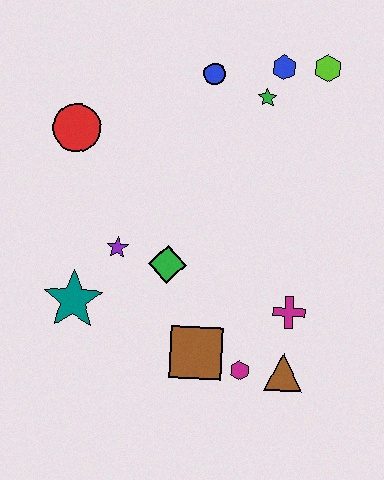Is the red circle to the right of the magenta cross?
No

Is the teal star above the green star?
No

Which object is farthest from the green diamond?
The lime hexagon is farthest from the green diamond.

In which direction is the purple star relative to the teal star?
The purple star is above the teal star.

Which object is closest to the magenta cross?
The brown triangle is closest to the magenta cross.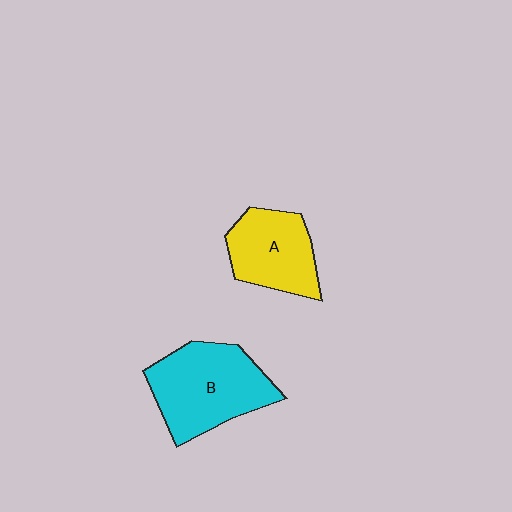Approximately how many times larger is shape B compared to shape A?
Approximately 1.4 times.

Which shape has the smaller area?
Shape A (yellow).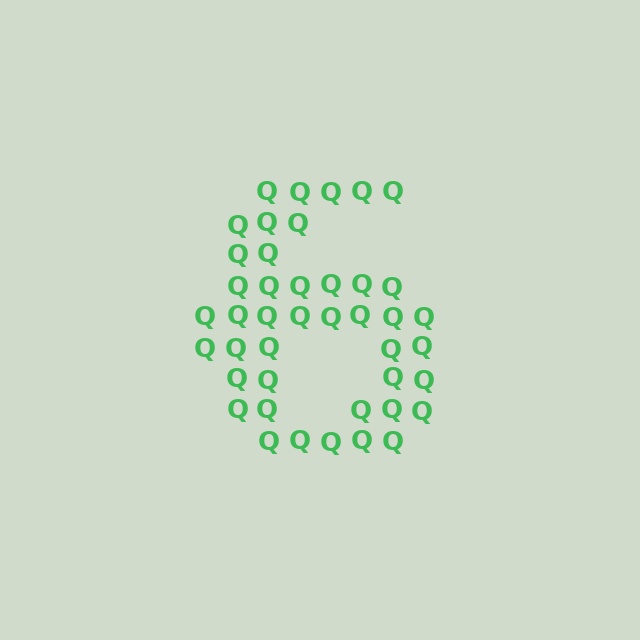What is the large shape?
The large shape is the digit 6.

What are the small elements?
The small elements are letter Q's.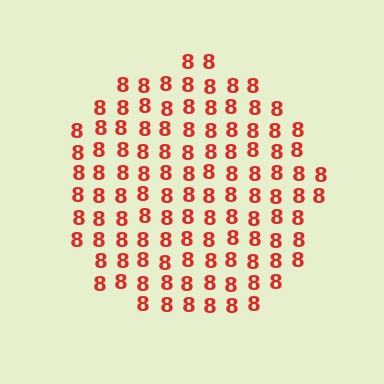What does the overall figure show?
The overall figure shows a circle.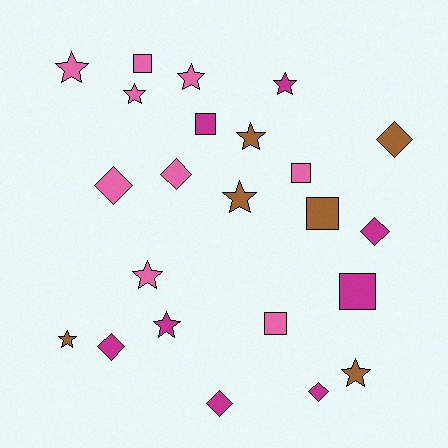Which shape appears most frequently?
Star, with 10 objects.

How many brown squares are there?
There is 1 brown square.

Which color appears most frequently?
Pink, with 9 objects.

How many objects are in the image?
There are 23 objects.